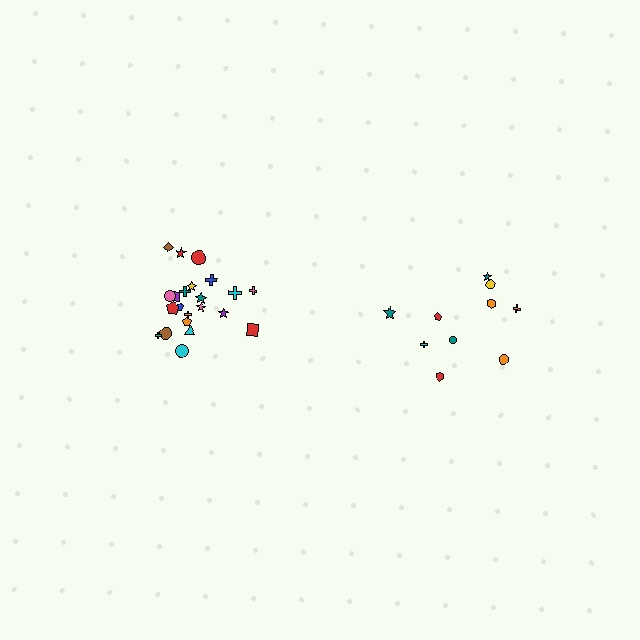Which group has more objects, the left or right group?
The left group.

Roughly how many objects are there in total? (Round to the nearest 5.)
Roughly 30 objects in total.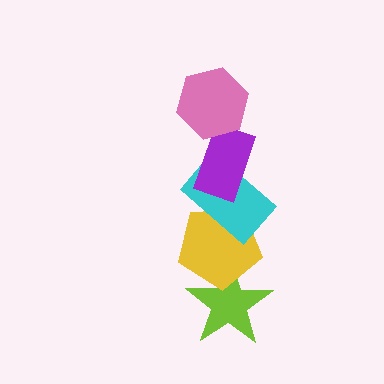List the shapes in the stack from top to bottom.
From top to bottom: the pink hexagon, the purple rectangle, the cyan rectangle, the yellow pentagon, the lime star.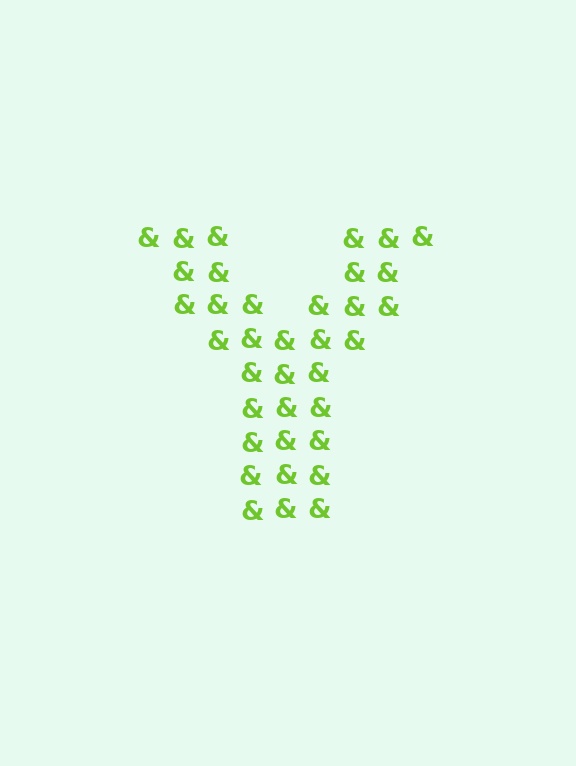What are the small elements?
The small elements are ampersands.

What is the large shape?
The large shape is the letter Y.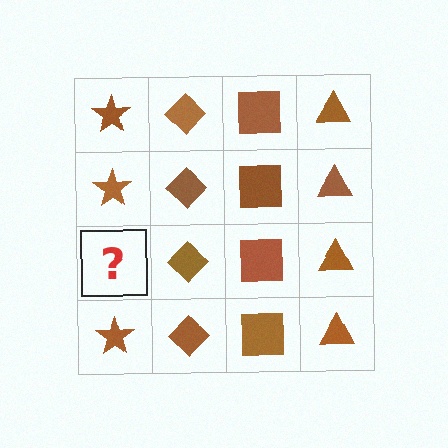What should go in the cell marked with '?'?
The missing cell should contain a brown star.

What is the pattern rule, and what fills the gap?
The rule is that each column has a consistent shape. The gap should be filled with a brown star.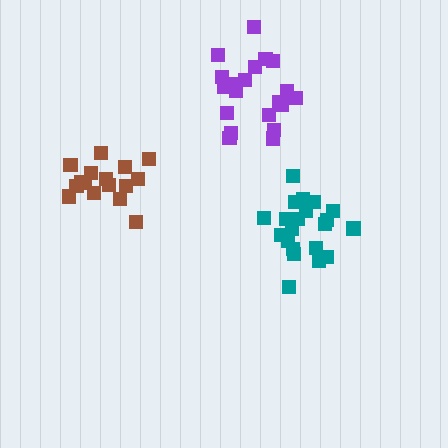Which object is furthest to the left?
The brown cluster is leftmost.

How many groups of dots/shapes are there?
There are 3 groups.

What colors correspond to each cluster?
The clusters are colored: teal, purple, brown.